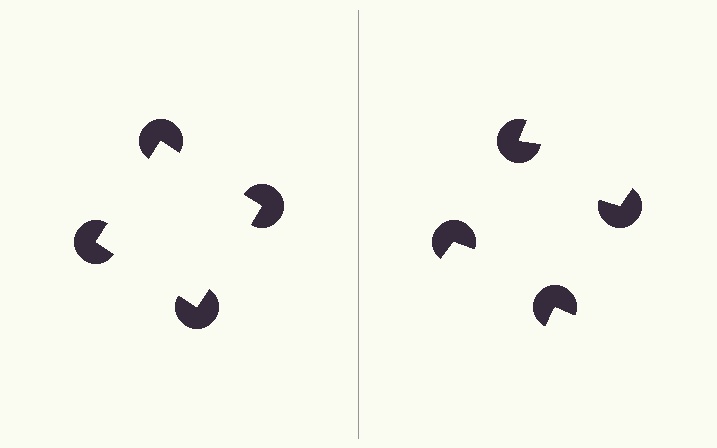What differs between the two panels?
The pac-man discs are positioned identically on both sides; only the wedge orientations differ. On the left they align to a square; on the right they are misaligned.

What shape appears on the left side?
An illusory square.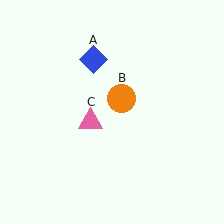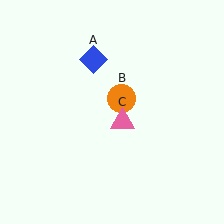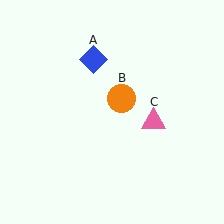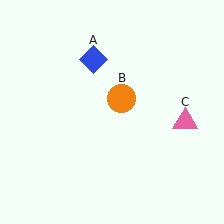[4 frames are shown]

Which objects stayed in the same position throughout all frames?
Blue diamond (object A) and orange circle (object B) remained stationary.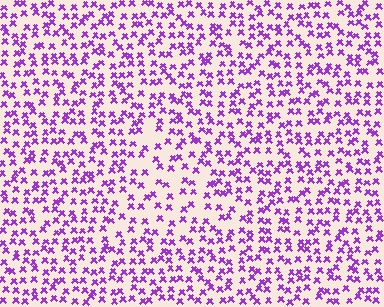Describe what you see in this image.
The image contains small purple elements arranged at two different densities. A triangle-shaped region is visible where the elements are less densely packed than the surrounding area.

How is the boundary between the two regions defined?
The boundary is defined by a change in element density (approximately 1.6x ratio). All elements are the same color, size, and shape.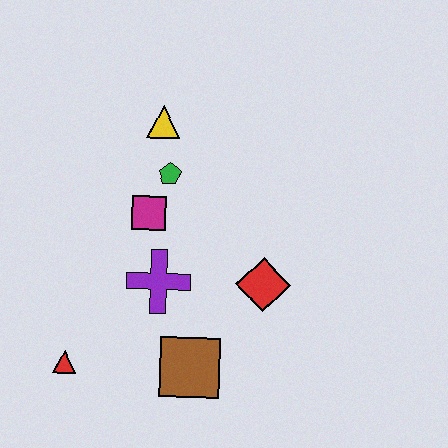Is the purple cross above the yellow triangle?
No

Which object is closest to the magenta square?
The green pentagon is closest to the magenta square.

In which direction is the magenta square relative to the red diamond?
The magenta square is to the left of the red diamond.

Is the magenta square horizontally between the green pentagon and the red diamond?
No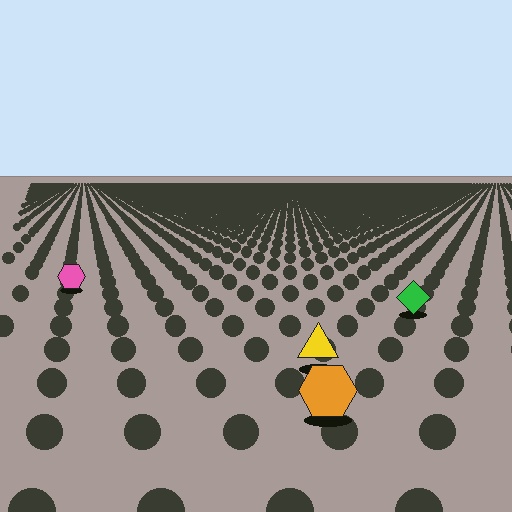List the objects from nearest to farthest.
From nearest to farthest: the orange hexagon, the yellow triangle, the green diamond, the pink hexagon.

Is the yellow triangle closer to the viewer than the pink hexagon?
Yes. The yellow triangle is closer — you can tell from the texture gradient: the ground texture is coarser near it.